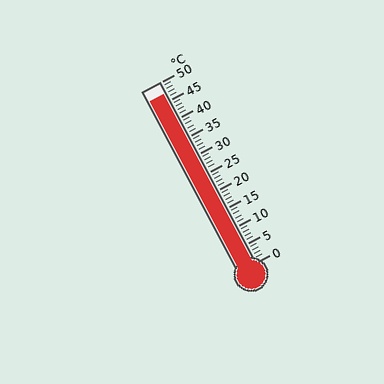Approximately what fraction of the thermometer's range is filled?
The thermometer is filled to approximately 95% of its range.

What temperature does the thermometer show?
The thermometer shows approximately 47°C.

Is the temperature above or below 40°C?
The temperature is above 40°C.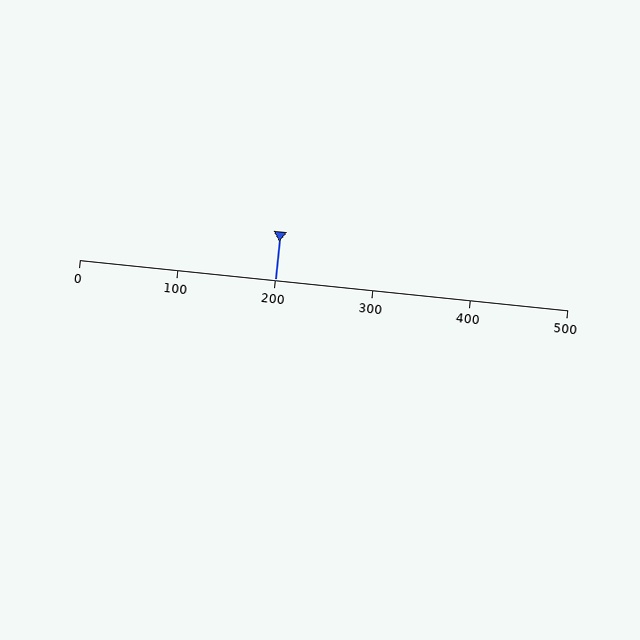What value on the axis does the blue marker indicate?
The marker indicates approximately 200.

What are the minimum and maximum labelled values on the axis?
The axis runs from 0 to 500.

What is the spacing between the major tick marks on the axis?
The major ticks are spaced 100 apart.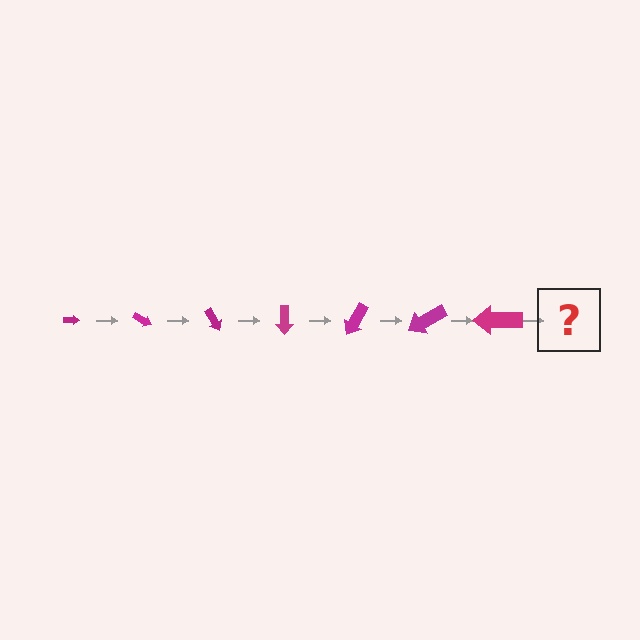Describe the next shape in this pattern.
It should be an arrow, larger than the previous one and rotated 210 degrees from the start.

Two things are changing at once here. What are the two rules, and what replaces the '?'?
The two rules are that the arrow grows larger each step and it rotates 30 degrees each step. The '?' should be an arrow, larger than the previous one and rotated 210 degrees from the start.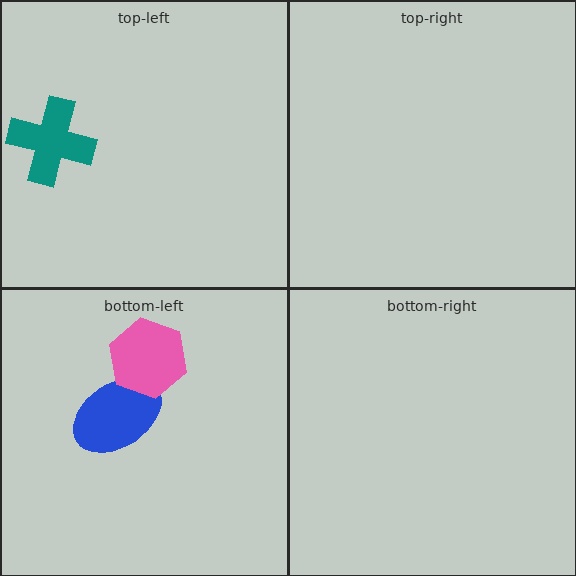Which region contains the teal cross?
The top-left region.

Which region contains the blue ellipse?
The bottom-left region.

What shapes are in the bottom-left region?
The blue ellipse, the pink hexagon.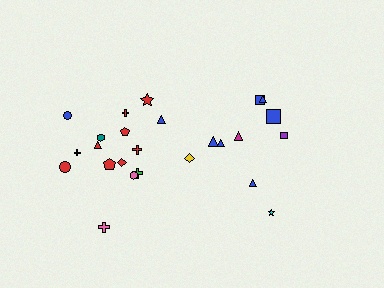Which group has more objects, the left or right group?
The left group.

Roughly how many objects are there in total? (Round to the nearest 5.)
Roughly 25 objects in total.